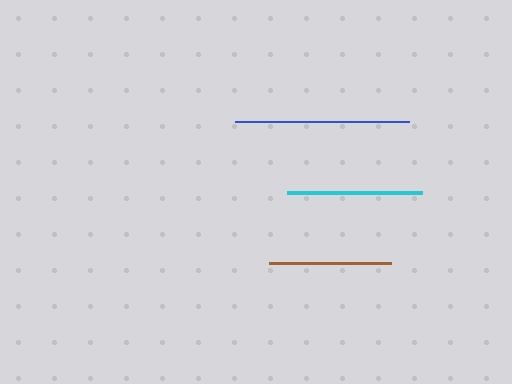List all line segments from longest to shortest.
From longest to shortest: blue, cyan, brown.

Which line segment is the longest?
The blue line is the longest at approximately 174 pixels.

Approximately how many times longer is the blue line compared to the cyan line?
The blue line is approximately 1.3 times the length of the cyan line.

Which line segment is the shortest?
The brown line is the shortest at approximately 122 pixels.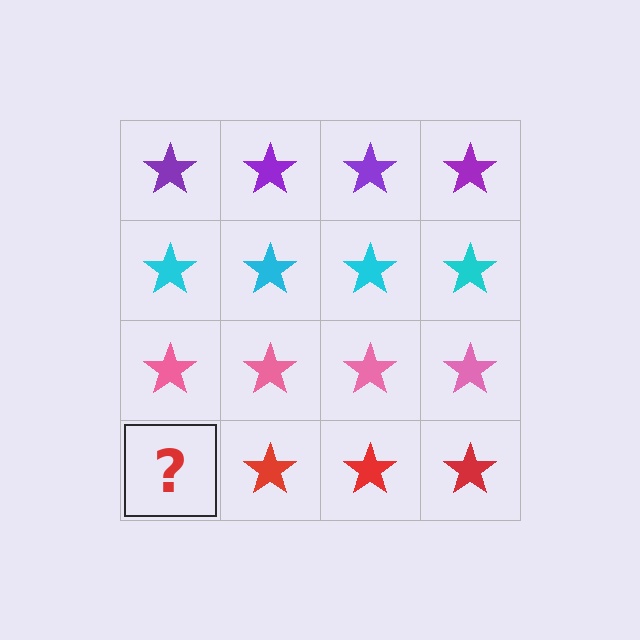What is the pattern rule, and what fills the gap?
The rule is that each row has a consistent color. The gap should be filled with a red star.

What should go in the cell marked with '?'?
The missing cell should contain a red star.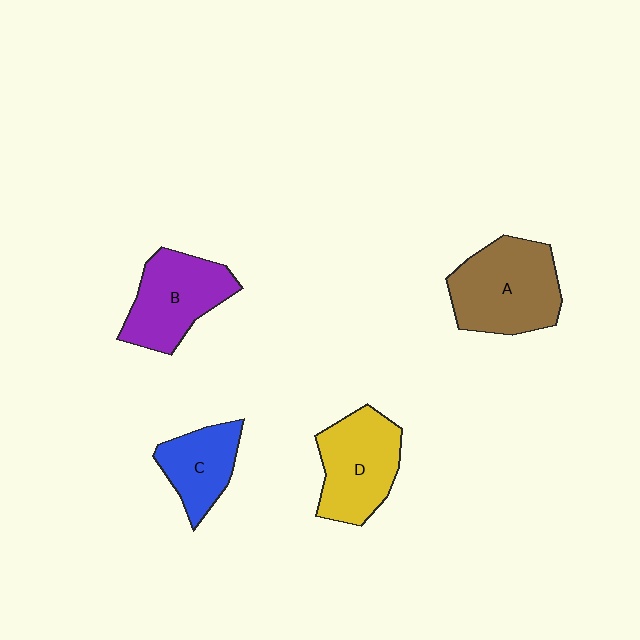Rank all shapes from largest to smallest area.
From largest to smallest: A (brown), D (yellow), B (purple), C (blue).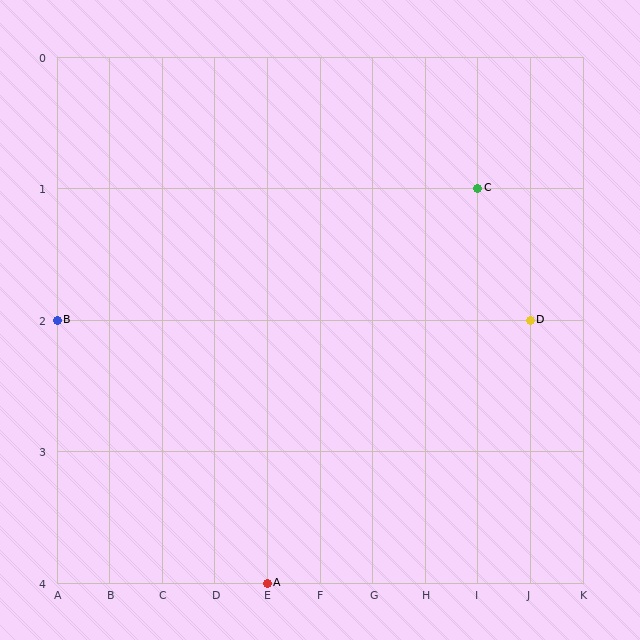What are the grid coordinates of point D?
Point D is at grid coordinates (J, 2).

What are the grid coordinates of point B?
Point B is at grid coordinates (A, 2).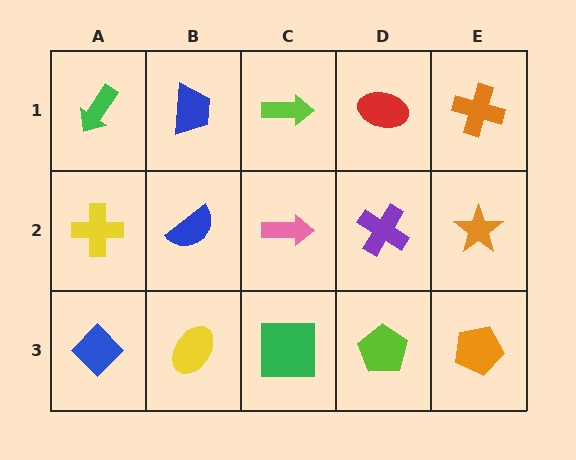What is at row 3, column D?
A lime pentagon.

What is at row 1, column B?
A blue trapezoid.